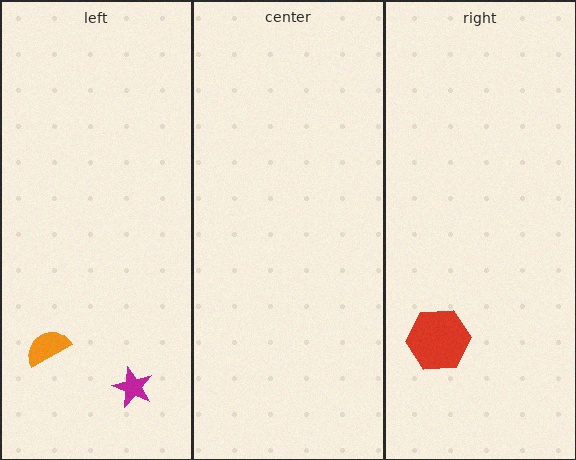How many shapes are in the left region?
2.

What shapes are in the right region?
The red hexagon.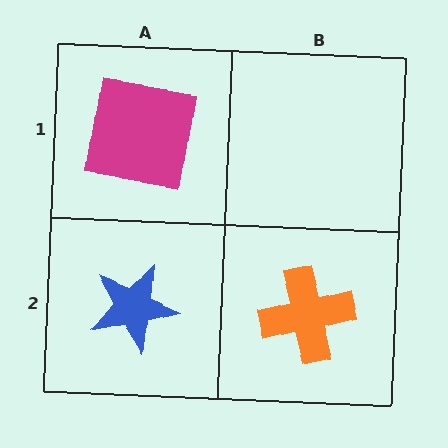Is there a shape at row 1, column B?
No, that cell is empty.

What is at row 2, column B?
An orange cross.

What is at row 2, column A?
A blue star.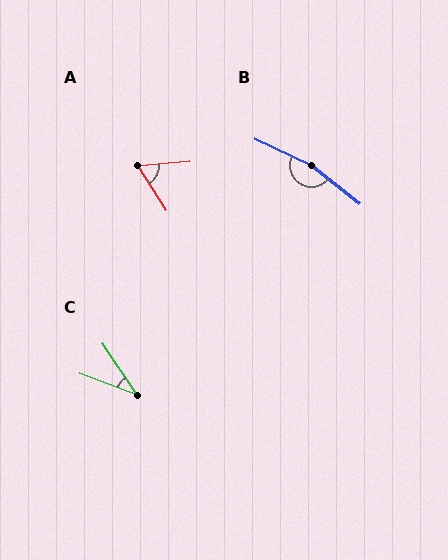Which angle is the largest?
B, at approximately 167 degrees.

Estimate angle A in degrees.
Approximately 62 degrees.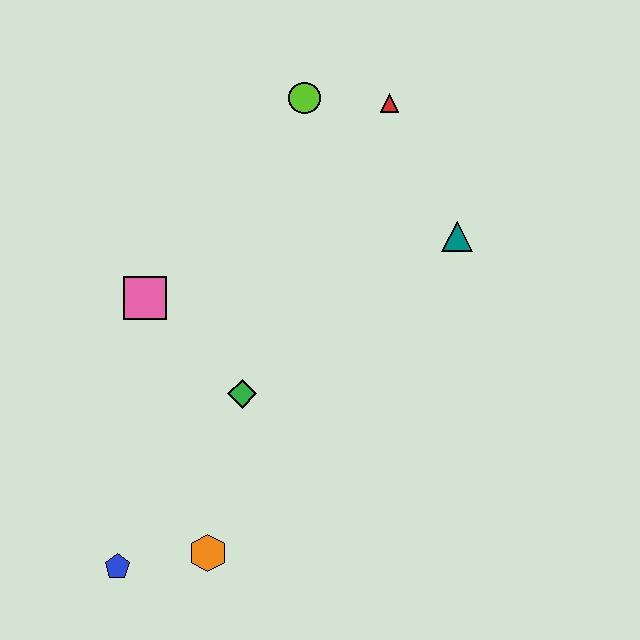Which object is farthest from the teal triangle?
The blue pentagon is farthest from the teal triangle.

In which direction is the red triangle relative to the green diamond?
The red triangle is above the green diamond.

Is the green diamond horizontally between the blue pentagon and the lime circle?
Yes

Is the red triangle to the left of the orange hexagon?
No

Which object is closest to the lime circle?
The red triangle is closest to the lime circle.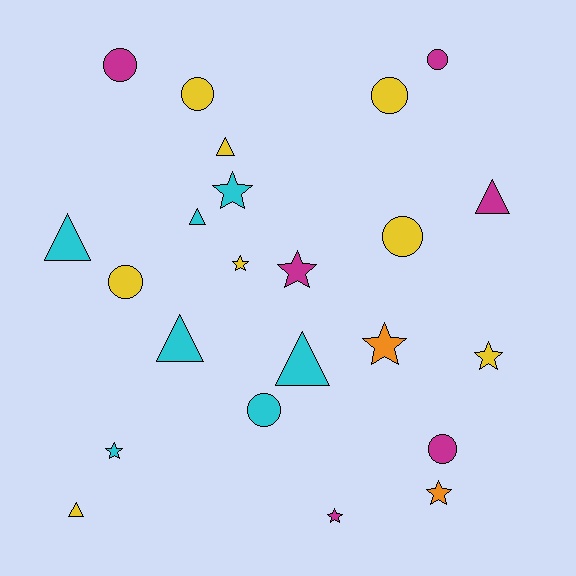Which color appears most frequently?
Yellow, with 8 objects.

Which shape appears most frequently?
Star, with 8 objects.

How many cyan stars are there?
There are 2 cyan stars.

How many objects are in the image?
There are 23 objects.